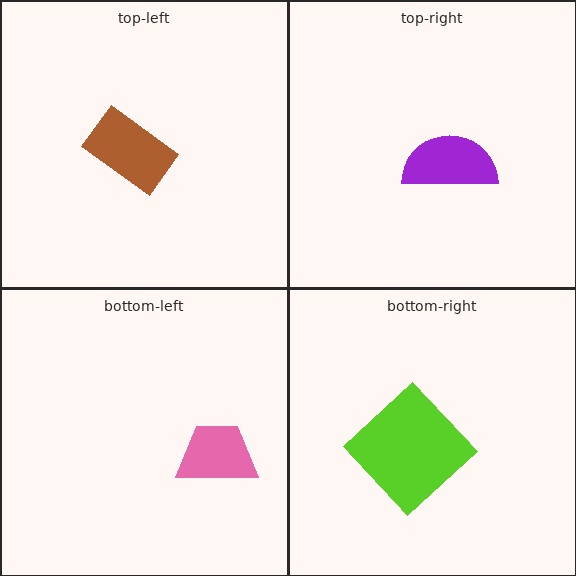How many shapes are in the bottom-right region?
1.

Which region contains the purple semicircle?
The top-right region.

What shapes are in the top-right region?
The purple semicircle.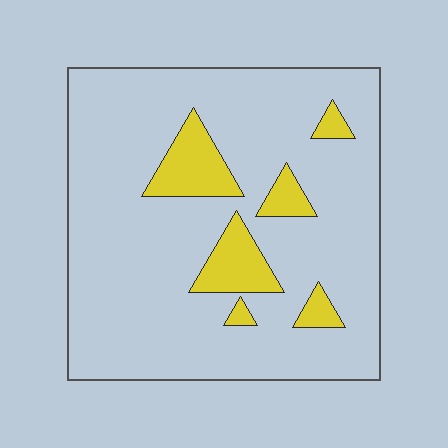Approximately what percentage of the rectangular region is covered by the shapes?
Approximately 15%.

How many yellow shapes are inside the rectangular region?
6.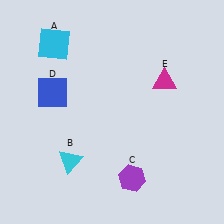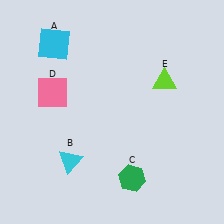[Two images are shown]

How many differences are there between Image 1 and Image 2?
There are 3 differences between the two images.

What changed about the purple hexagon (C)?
In Image 1, C is purple. In Image 2, it changed to green.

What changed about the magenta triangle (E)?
In Image 1, E is magenta. In Image 2, it changed to lime.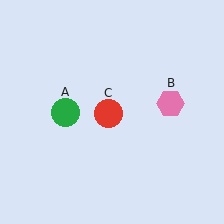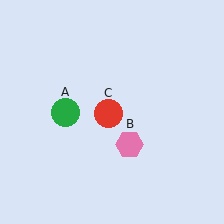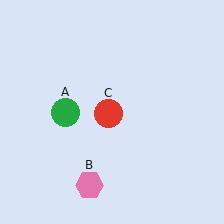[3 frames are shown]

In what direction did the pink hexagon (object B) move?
The pink hexagon (object B) moved down and to the left.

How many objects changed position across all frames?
1 object changed position: pink hexagon (object B).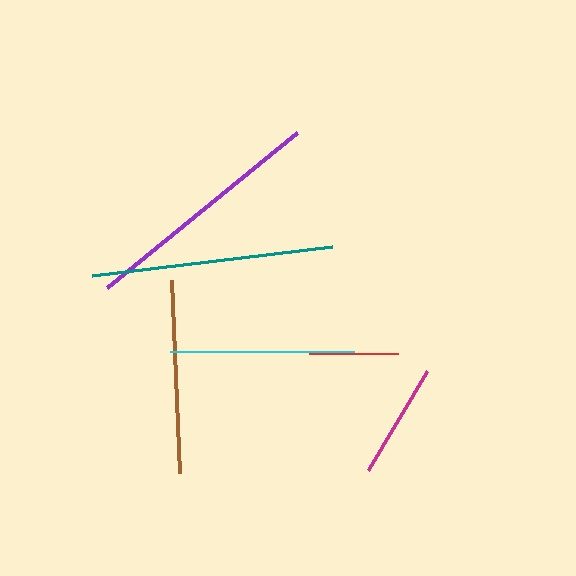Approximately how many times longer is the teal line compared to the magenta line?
The teal line is approximately 2.1 times the length of the magenta line.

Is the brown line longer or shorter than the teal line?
The teal line is longer than the brown line.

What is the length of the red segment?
The red segment is approximately 90 pixels long.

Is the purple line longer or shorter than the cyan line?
The purple line is longer than the cyan line.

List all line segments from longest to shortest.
From longest to shortest: purple, teal, brown, cyan, magenta, red.